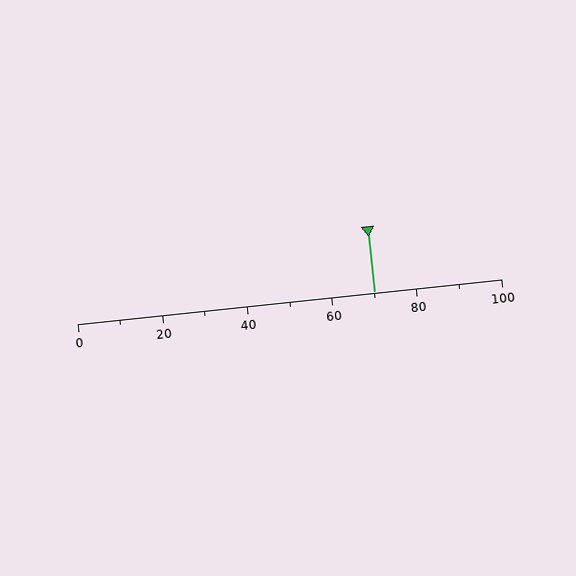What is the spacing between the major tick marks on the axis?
The major ticks are spaced 20 apart.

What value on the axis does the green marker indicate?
The marker indicates approximately 70.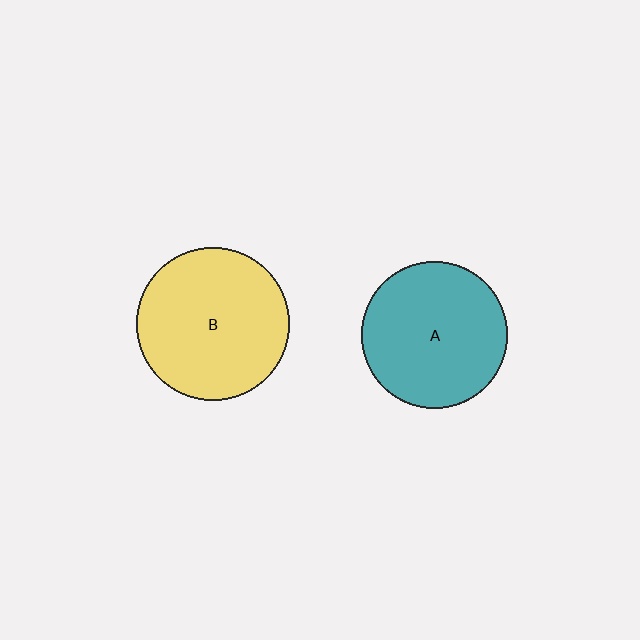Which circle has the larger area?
Circle B (yellow).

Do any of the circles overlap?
No, none of the circles overlap.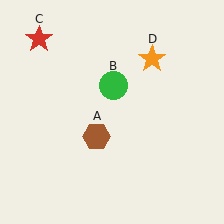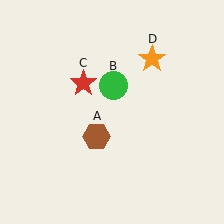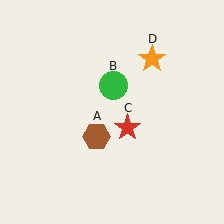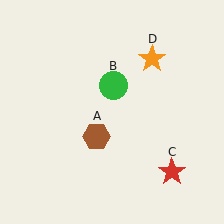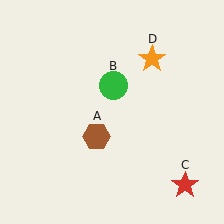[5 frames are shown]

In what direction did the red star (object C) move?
The red star (object C) moved down and to the right.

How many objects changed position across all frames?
1 object changed position: red star (object C).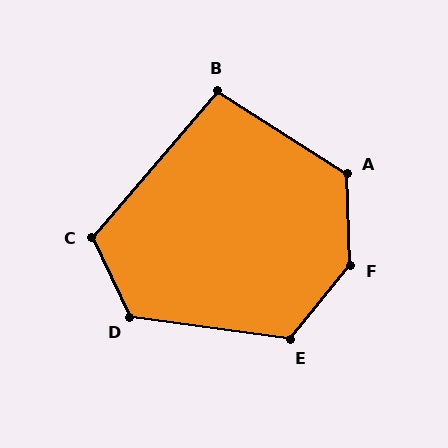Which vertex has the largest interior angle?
F, at approximately 139 degrees.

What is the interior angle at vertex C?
Approximately 114 degrees (obtuse).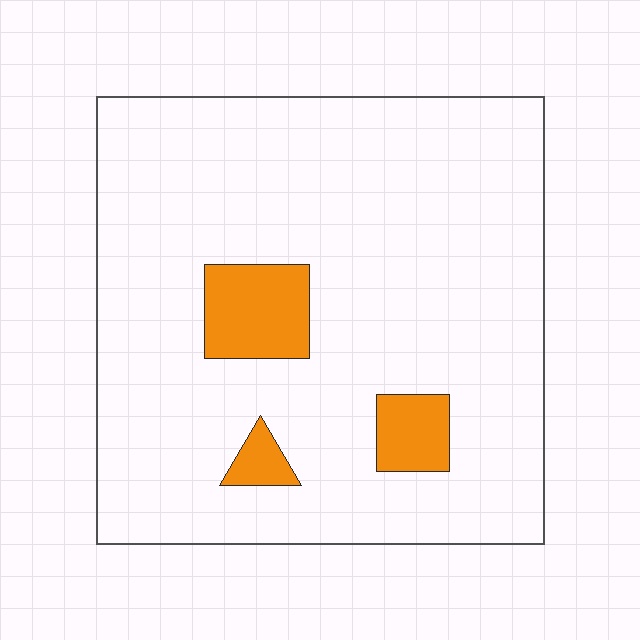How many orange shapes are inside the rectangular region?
3.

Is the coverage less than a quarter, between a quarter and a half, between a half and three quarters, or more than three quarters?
Less than a quarter.